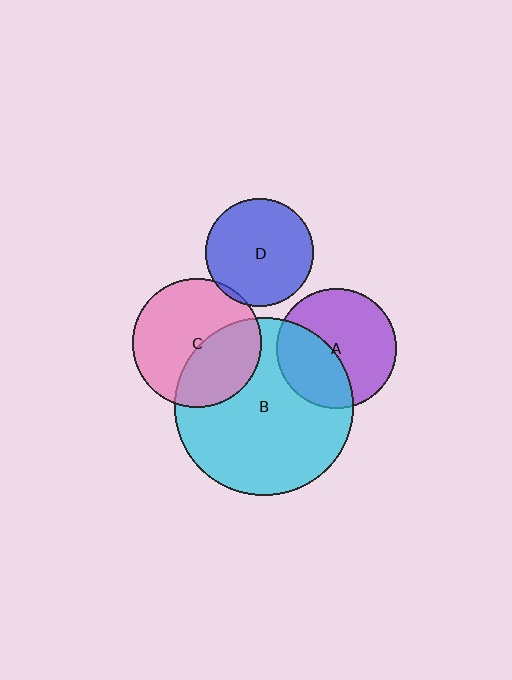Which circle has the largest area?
Circle B (cyan).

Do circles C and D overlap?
Yes.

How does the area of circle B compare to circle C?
Approximately 1.9 times.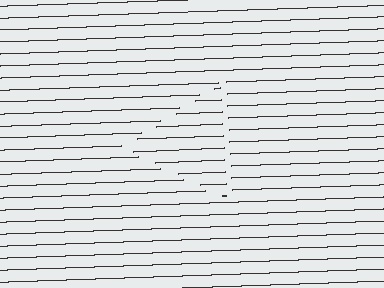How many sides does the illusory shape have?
3 sides — the line-ends trace a triangle.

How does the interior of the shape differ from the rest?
The interior of the shape contains the same grating, shifted by half a period — the contour is defined by the phase discontinuity where line-ends from the inner and outer gratings abut.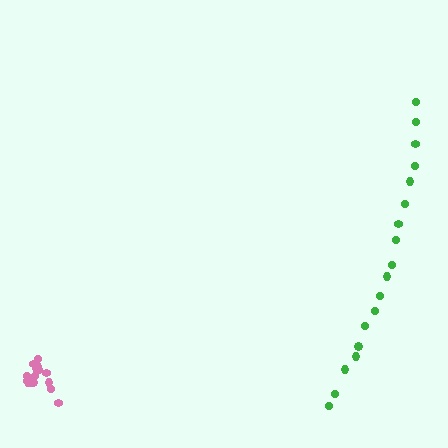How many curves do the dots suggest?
There are 2 distinct paths.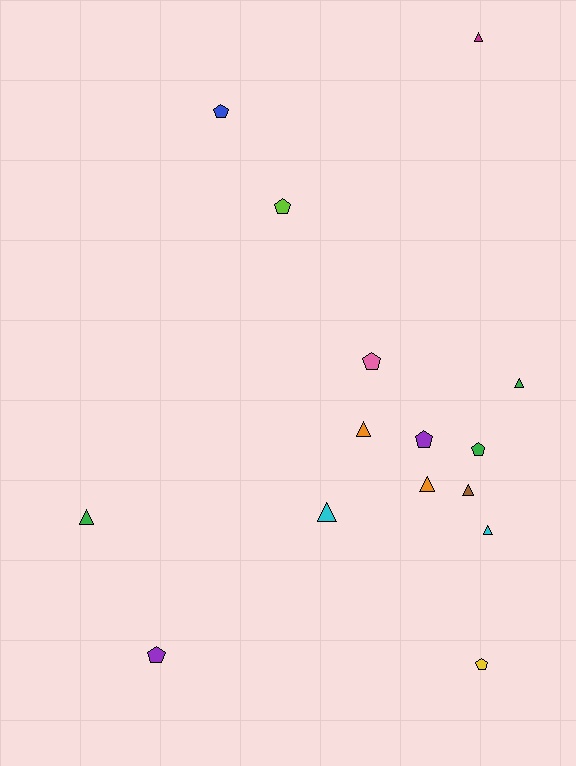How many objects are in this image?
There are 15 objects.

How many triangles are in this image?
There are 8 triangles.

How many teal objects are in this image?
There are no teal objects.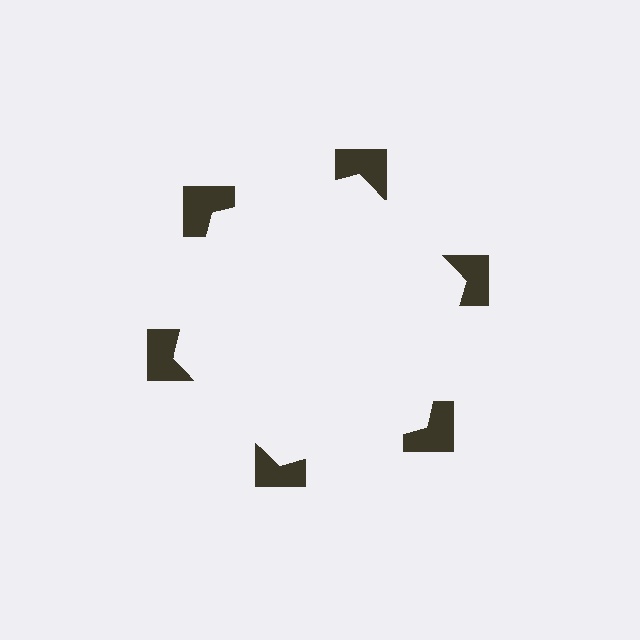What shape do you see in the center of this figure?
An illusory hexagon — its edges are inferred from the aligned wedge cuts in the notched squares, not physically drawn.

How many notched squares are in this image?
There are 6 — one at each vertex of the illusory hexagon.